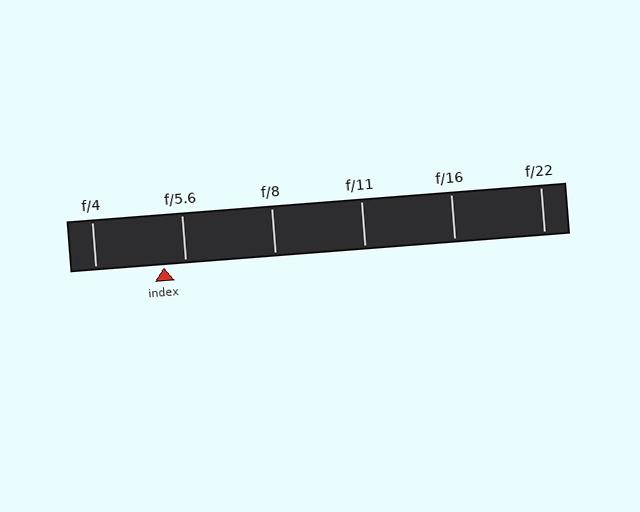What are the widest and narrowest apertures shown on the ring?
The widest aperture shown is f/4 and the narrowest is f/22.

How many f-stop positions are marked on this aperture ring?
There are 6 f-stop positions marked.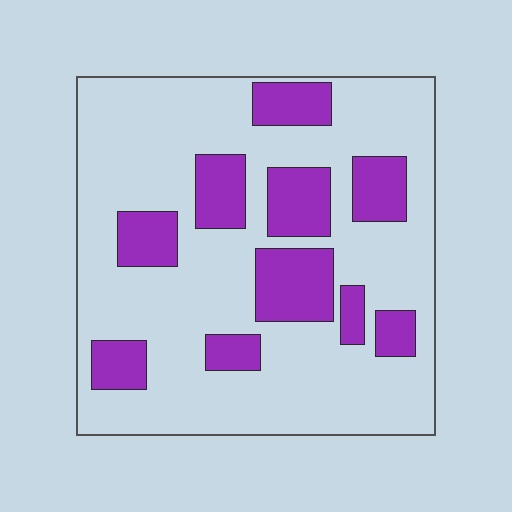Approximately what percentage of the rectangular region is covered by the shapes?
Approximately 25%.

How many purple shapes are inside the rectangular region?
10.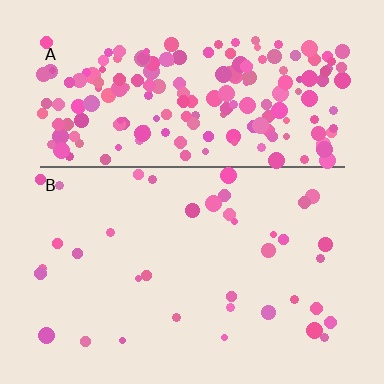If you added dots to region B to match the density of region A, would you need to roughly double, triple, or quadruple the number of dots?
Approximately quadruple.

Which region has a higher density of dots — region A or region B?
A (the top).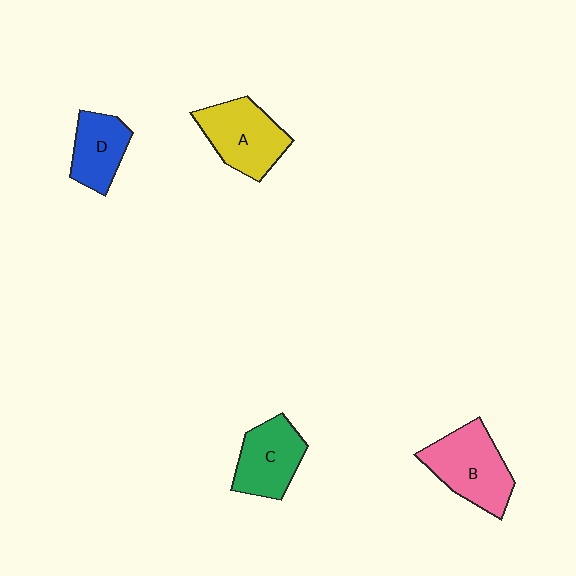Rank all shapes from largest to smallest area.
From largest to smallest: B (pink), A (yellow), C (green), D (blue).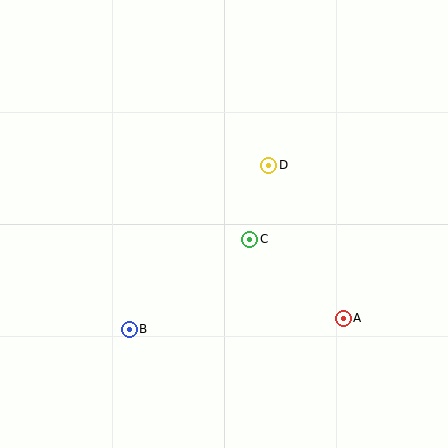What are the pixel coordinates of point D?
Point D is at (269, 165).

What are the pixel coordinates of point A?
Point A is at (343, 318).